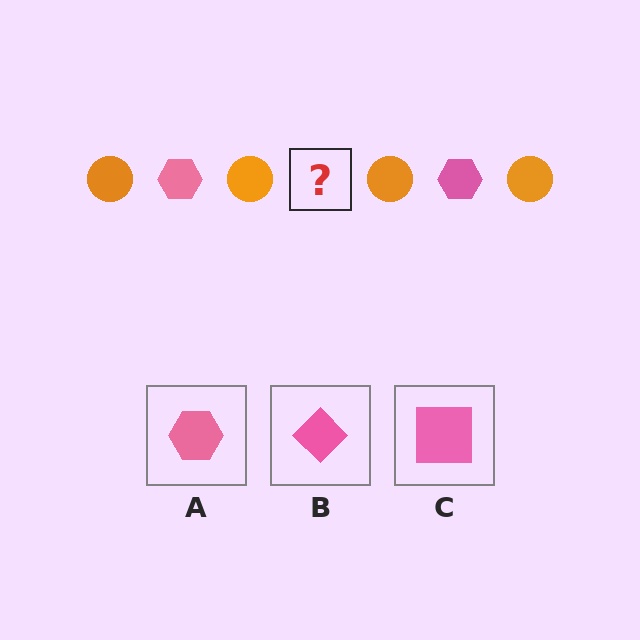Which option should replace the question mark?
Option A.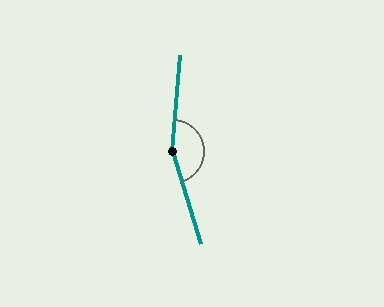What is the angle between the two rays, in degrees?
Approximately 158 degrees.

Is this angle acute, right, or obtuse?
It is obtuse.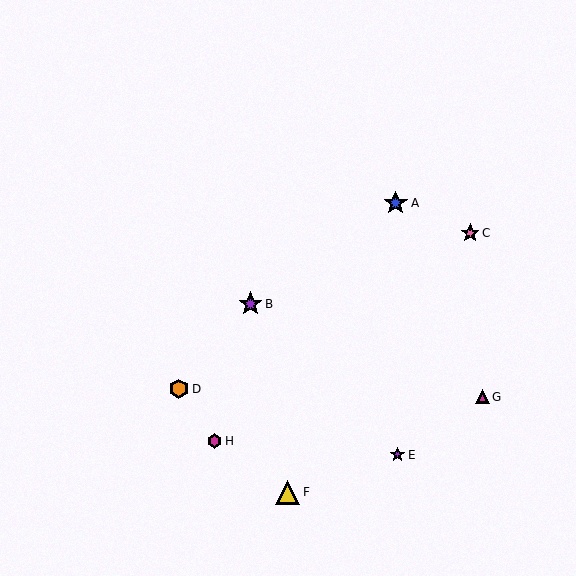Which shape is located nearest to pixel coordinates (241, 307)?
The purple star (labeled B) at (251, 304) is nearest to that location.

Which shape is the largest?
The yellow triangle (labeled F) is the largest.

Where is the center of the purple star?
The center of the purple star is at (398, 455).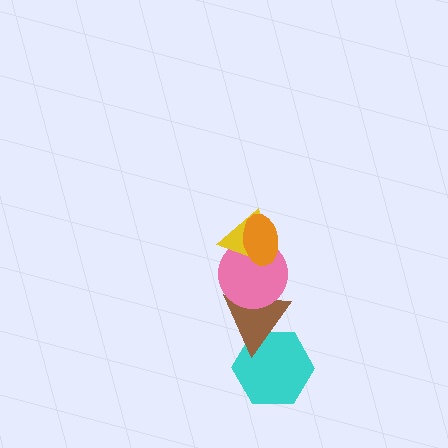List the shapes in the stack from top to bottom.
From top to bottom: the orange ellipse, the yellow triangle, the pink circle, the brown triangle, the cyan hexagon.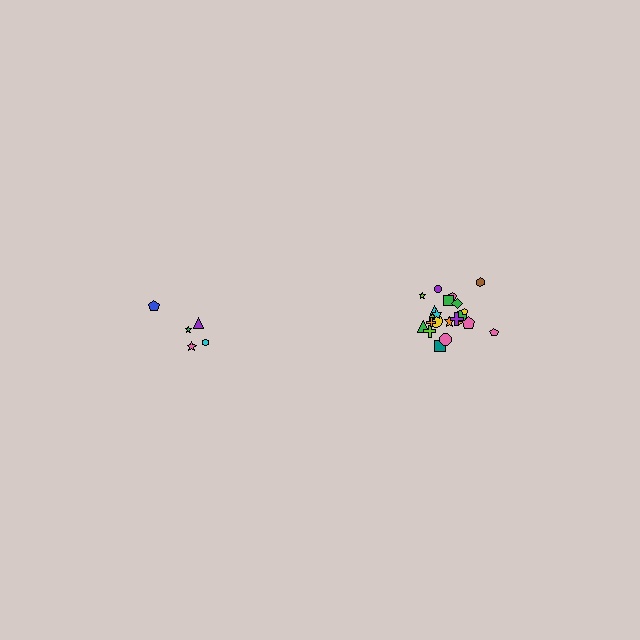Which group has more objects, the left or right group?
The right group.